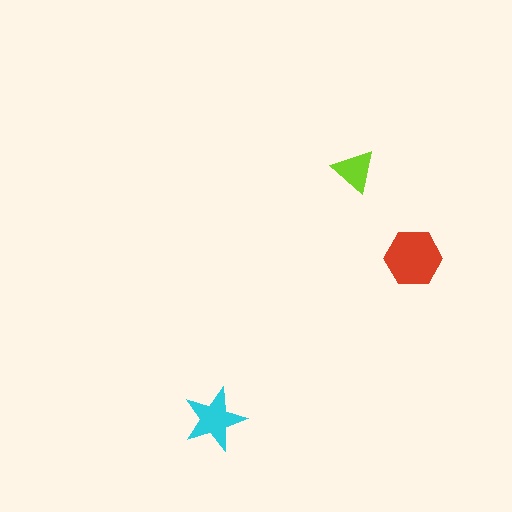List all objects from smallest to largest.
The lime triangle, the cyan star, the red hexagon.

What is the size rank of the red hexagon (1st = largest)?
1st.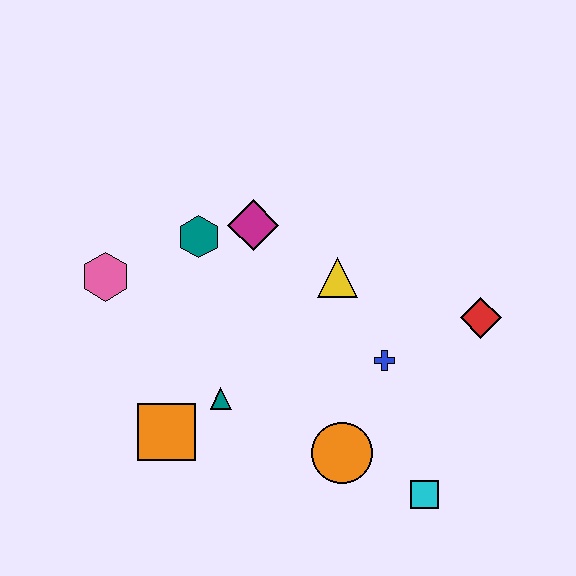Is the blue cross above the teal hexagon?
No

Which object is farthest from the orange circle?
The pink hexagon is farthest from the orange circle.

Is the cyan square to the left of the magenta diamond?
No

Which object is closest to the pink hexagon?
The teal hexagon is closest to the pink hexagon.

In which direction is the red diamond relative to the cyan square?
The red diamond is above the cyan square.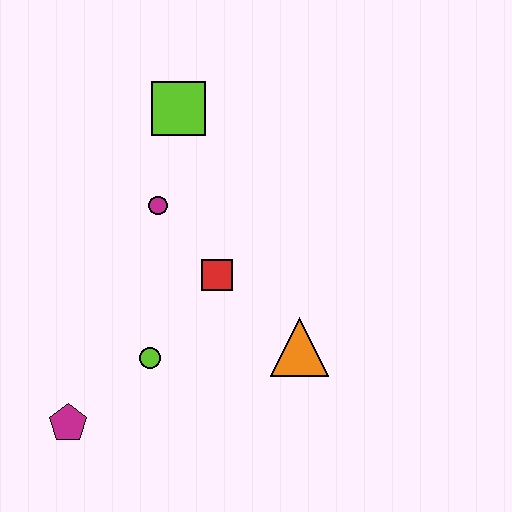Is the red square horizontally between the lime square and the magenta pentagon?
No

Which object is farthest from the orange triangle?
The lime square is farthest from the orange triangle.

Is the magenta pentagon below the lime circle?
Yes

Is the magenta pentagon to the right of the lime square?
No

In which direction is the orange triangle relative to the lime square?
The orange triangle is below the lime square.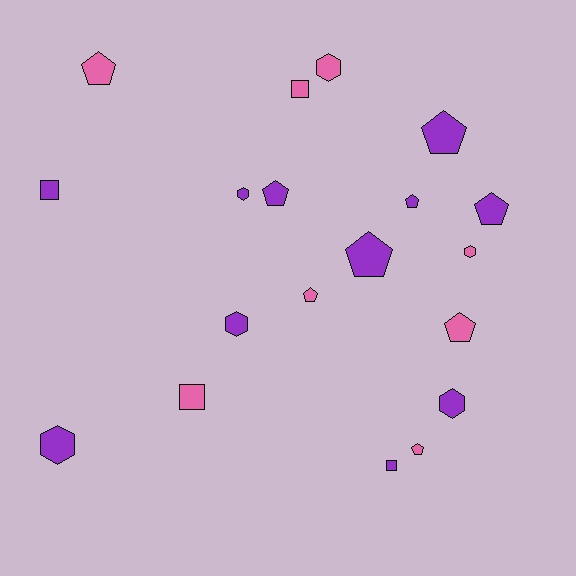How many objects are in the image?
There are 19 objects.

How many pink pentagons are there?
There are 4 pink pentagons.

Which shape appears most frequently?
Pentagon, with 9 objects.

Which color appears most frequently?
Purple, with 11 objects.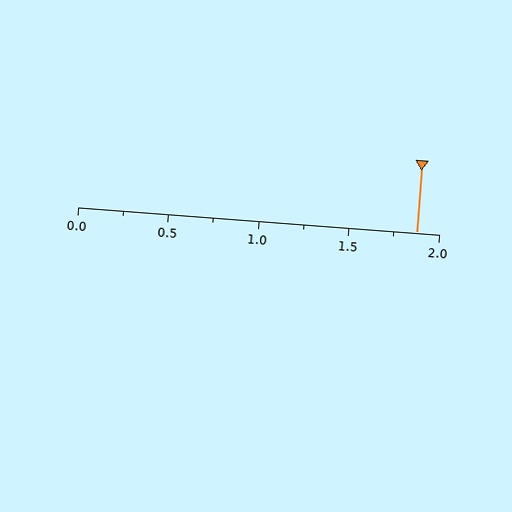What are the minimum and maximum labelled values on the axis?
The axis runs from 0.0 to 2.0.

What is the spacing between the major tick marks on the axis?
The major ticks are spaced 0.5 apart.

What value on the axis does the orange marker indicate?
The marker indicates approximately 1.88.